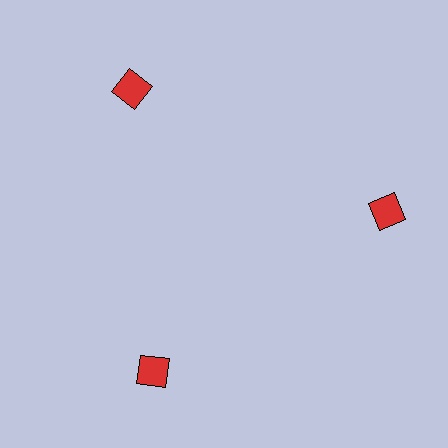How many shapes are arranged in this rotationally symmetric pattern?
There are 3 shapes, arranged in 3 groups of 1.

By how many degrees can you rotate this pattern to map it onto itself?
The pattern maps onto itself every 120 degrees of rotation.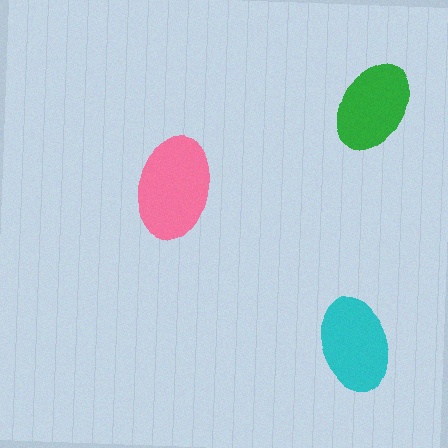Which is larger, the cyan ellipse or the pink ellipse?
The pink one.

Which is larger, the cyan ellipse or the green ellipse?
The cyan one.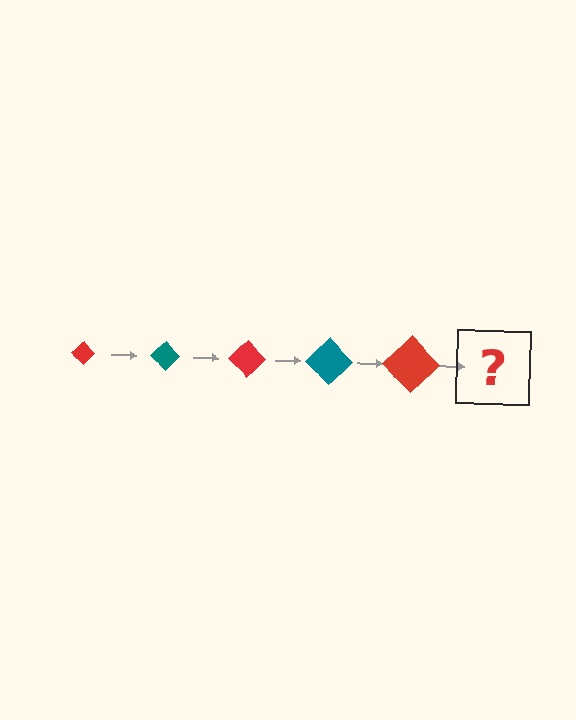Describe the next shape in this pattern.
It should be a teal diamond, larger than the previous one.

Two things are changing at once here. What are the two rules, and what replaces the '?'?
The two rules are that the diamond grows larger each step and the color cycles through red and teal. The '?' should be a teal diamond, larger than the previous one.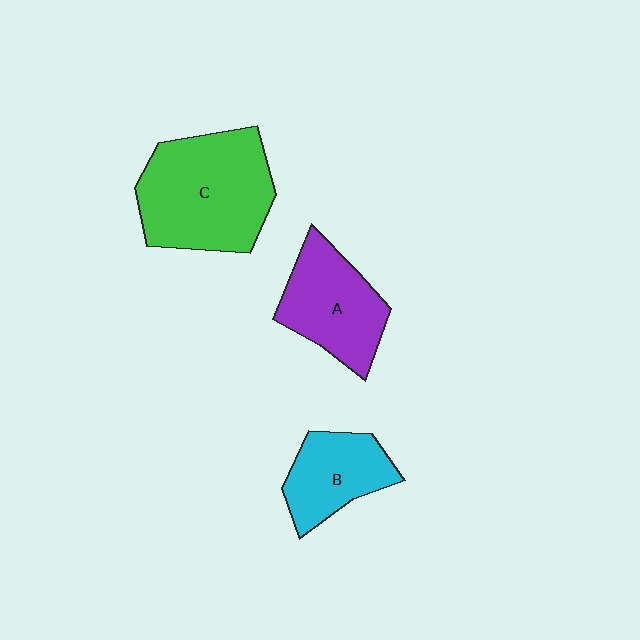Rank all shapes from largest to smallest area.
From largest to smallest: C (green), A (purple), B (cyan).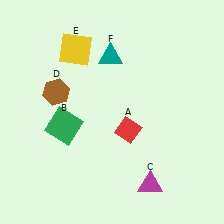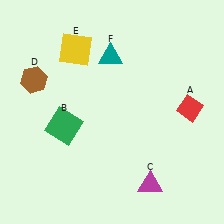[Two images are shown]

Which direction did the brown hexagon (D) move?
The brown hexagon (D) moved left.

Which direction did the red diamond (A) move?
The red diamond (A) moved right.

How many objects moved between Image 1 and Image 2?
2 objects moved between the two images.